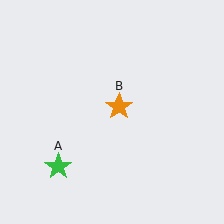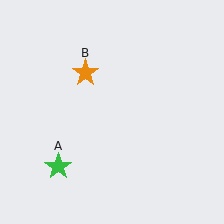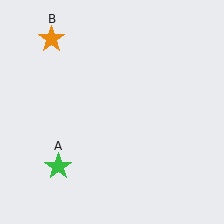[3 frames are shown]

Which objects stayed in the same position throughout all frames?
Green star (object A) remained stationary.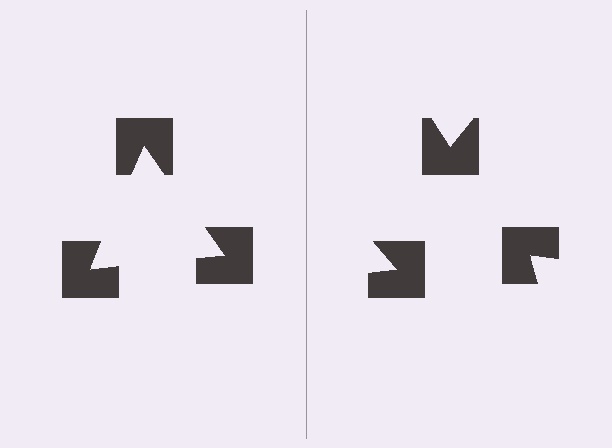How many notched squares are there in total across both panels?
6 — 3 on each side.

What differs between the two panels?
The notched squares are positioned identically on both sides; only the wedge orientations differ. On the left they align to a triangle; on the right they are misaligned.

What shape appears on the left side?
An illusory triangle.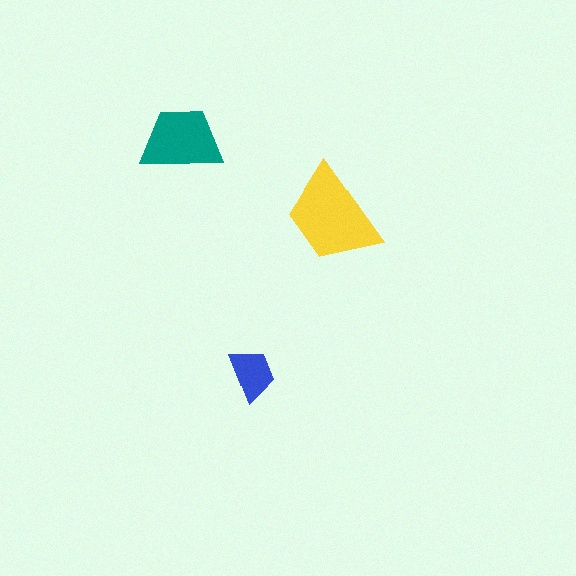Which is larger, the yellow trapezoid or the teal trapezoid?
The yellow one.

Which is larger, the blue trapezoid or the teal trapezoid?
The teal one.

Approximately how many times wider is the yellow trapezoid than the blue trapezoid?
About 2 times wider.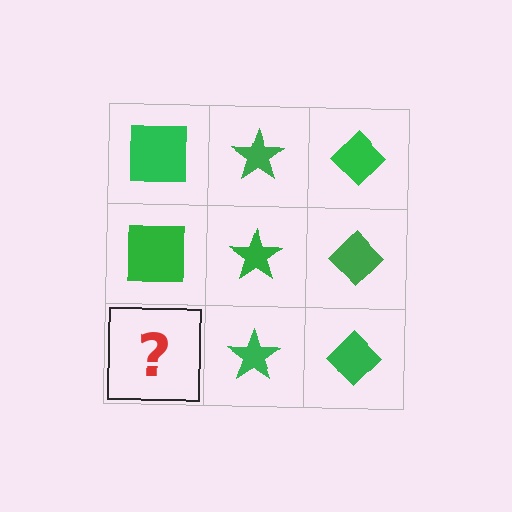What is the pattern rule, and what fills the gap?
The rule is that each column has a consistent shape. The gap should be filled with a green square.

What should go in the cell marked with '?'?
The missing cell should contain a green square.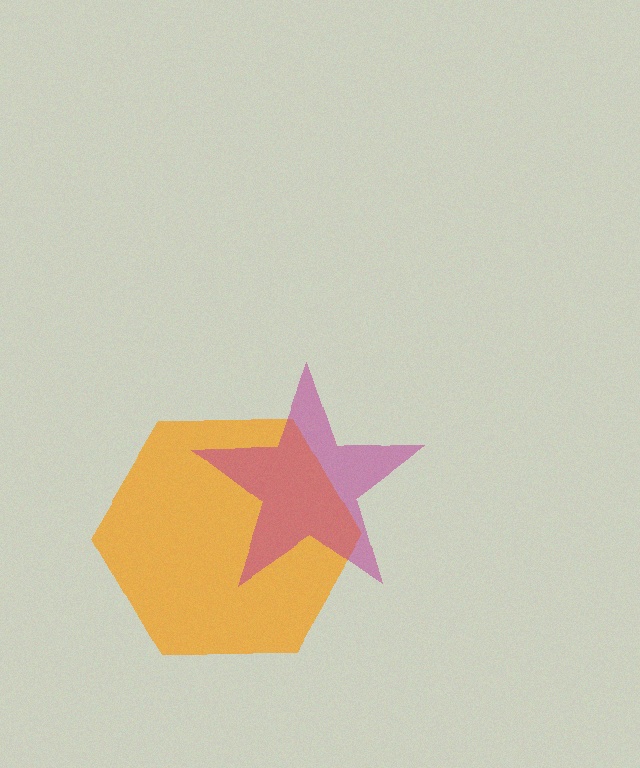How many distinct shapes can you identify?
There are 2 distinct shapes: an orange hexagon, a magenta star.